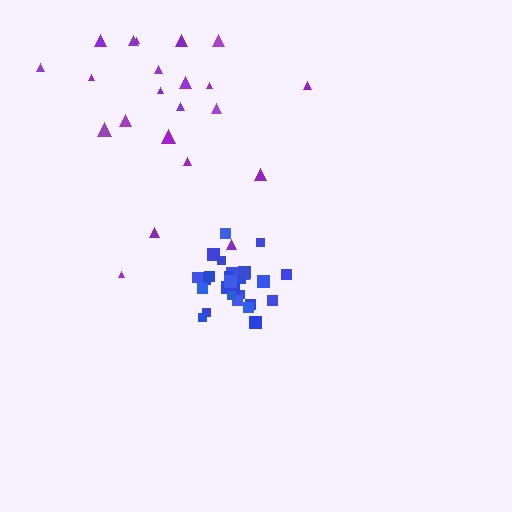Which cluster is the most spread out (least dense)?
Purple.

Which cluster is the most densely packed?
Blue.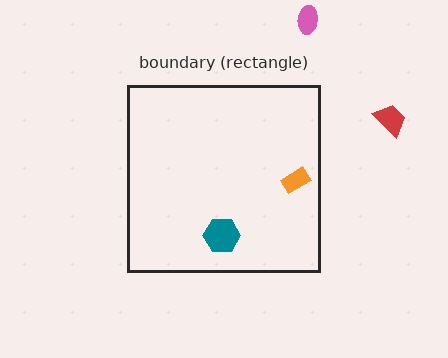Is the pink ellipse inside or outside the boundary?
Outside.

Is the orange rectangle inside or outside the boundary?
Inside.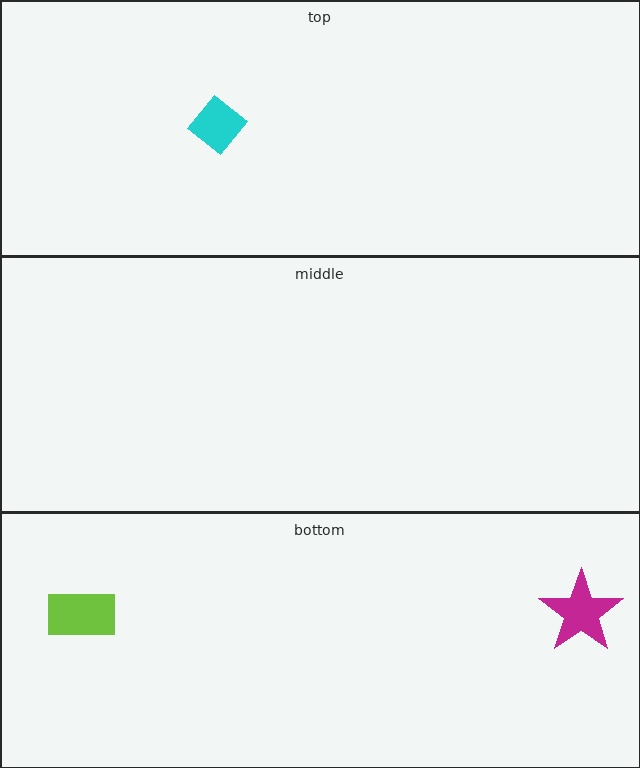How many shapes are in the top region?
1.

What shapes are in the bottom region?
The lime rectangle, the magenta star.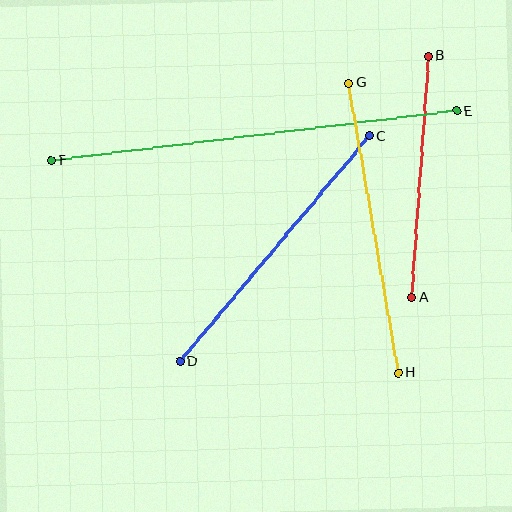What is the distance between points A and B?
The distance is approximately 242 pixels.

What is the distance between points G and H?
The distance is approximately 294 pixels.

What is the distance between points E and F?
The distance is approximately 409 pixels.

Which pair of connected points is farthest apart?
Points E and F are farthest apart.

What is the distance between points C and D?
The distance is approximately 294 pixels.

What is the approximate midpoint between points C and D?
The midpoint is at approximately (275, 248) pixels.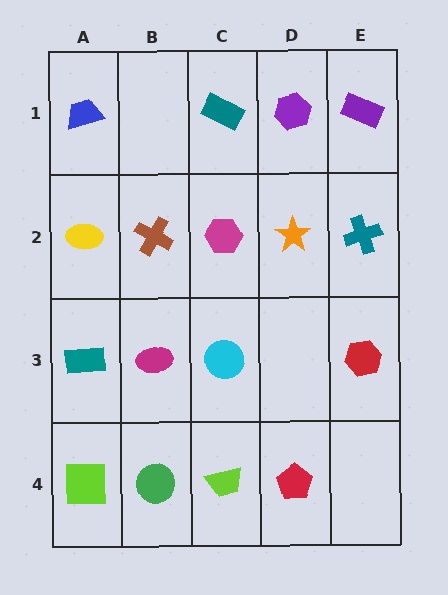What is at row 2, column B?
A brown cross.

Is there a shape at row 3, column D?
No, that cell is empty.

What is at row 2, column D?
An orange star.